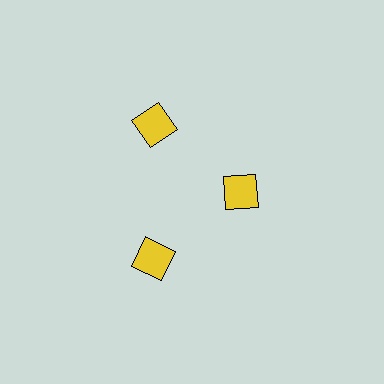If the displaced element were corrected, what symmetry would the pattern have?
It would have 3-fold rotational symmetry — the pattern would map onto itself every 120 degrees.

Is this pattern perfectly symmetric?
No. The 3 yellow diamonds are arranged in a ring, but one element near the 3 o'clock position is pulled inward toward the center, breaking the 3-fold rotational symmetry.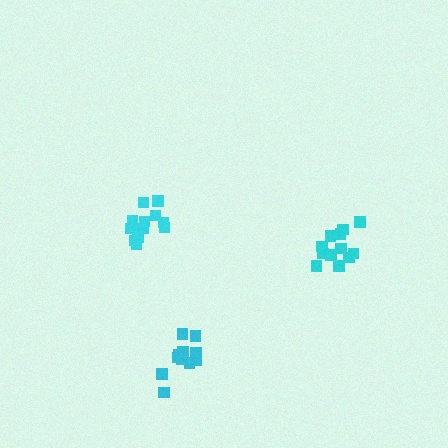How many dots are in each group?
Group 1: 12 dots, Group 2: 11 dots, Group 3: 13 dots (36 total).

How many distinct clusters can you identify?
There are 3 distinct clusters.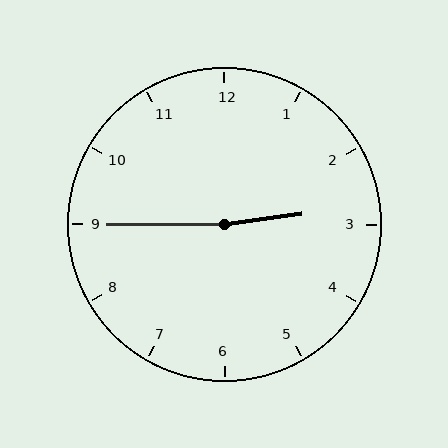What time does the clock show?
2:45.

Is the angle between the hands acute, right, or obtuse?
It is obtuse.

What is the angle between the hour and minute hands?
Approximately 172 degrees.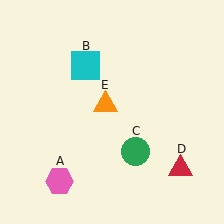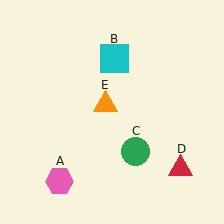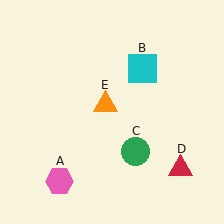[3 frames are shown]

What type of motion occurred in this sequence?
The cyan square (object B) rotated clockwise around the center of the scene.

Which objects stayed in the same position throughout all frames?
Pink hexagon (object A) and green circle (object C) and red triangle (object D) and orange triangle (object E) remained stationary.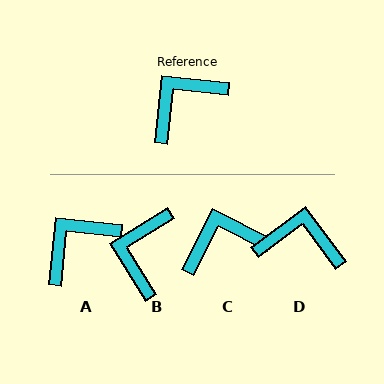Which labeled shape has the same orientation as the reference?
A.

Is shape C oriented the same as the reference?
No, it is off by about 21 degrees.